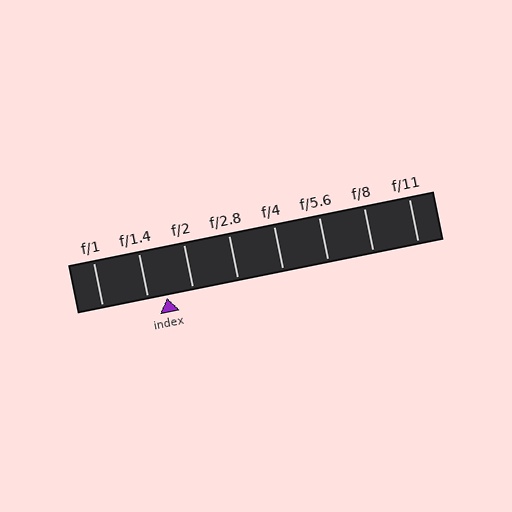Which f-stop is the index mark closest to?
The index mark is closest to f/1.4.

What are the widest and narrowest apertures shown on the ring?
The widest aperture shown is f/1 and the narrowest is f/11.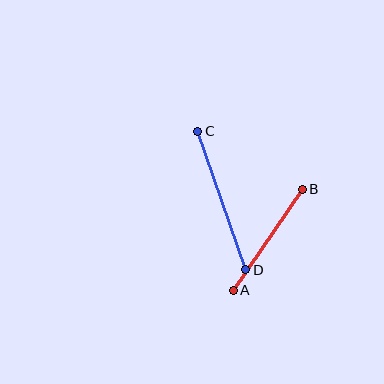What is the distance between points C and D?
The distance is approximately 147 pixels.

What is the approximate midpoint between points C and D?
The midpoint is at approximately (222, 201) pixels.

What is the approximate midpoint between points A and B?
The midpoint is at approximately (268, 240) pixels.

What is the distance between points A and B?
The distance is approximately 122 pixels.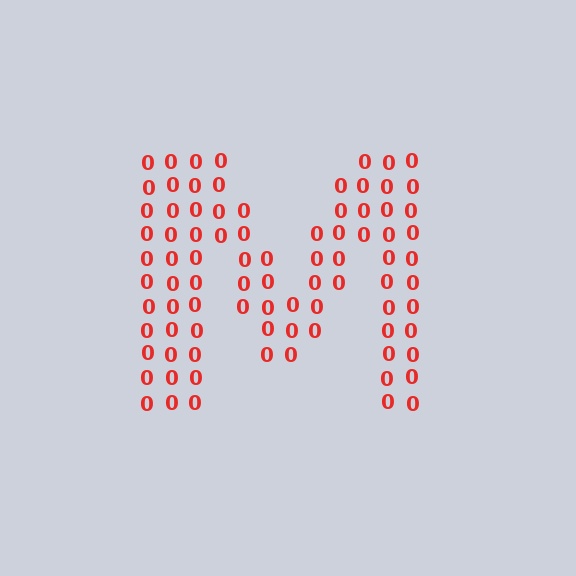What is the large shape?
The large shape is the letter M.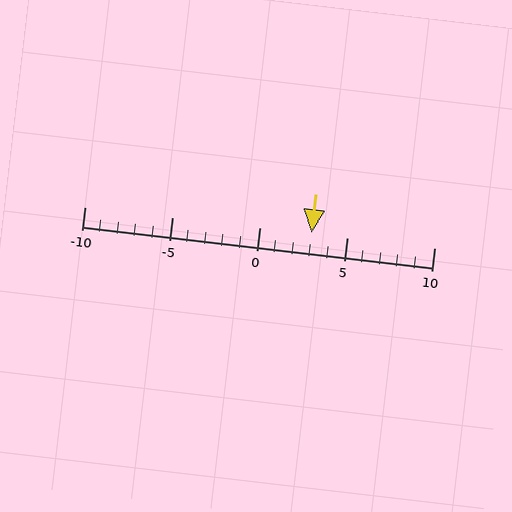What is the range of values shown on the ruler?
The ruler shows values from -10 to 10.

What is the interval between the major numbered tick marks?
The major tick marks are spaced 5 units apart.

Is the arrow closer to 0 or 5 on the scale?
The arrow is closer to 5.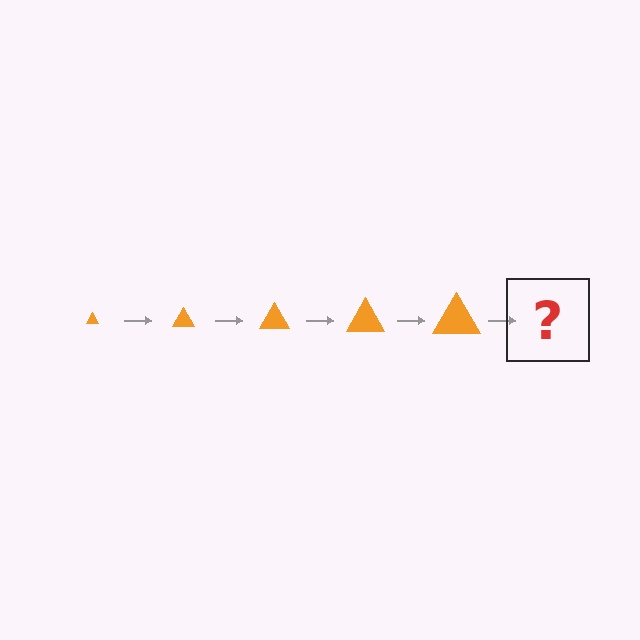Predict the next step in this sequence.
The next step is an orange triangle, larger than the previous one.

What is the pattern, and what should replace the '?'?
The pattern is that the triangle gets progressively larger each step. The '?' should be an orange triangle, larger than the previous one.